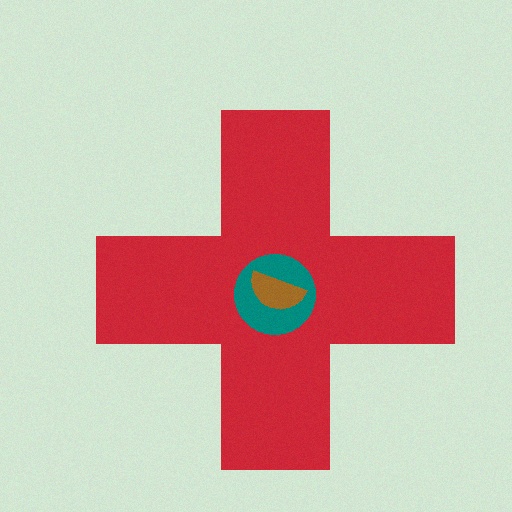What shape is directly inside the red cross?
The teal circle.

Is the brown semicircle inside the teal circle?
Yes.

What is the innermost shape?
The brown semicircle.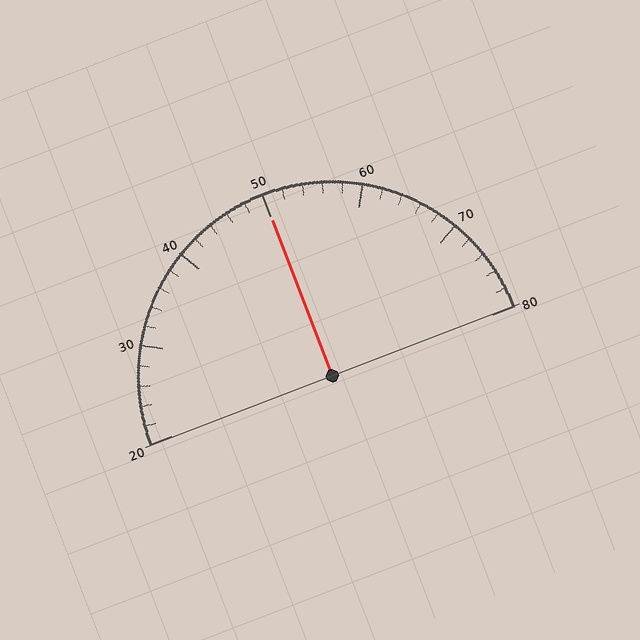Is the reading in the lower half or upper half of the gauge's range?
The reading is in the upper half of the range (20 to 80).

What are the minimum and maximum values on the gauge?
The gauge ranges from 20 to 80.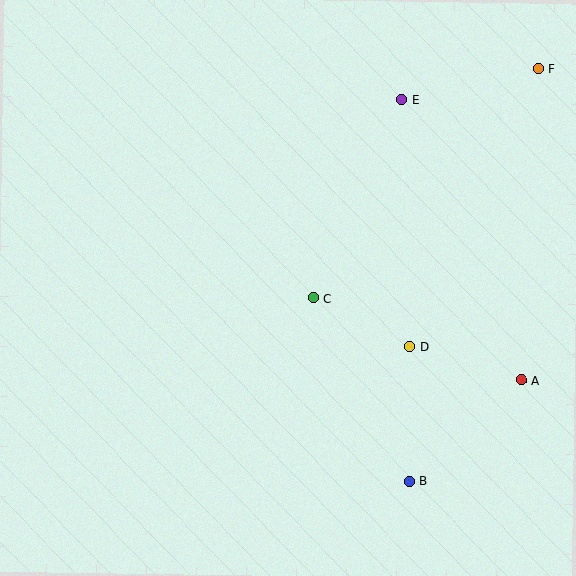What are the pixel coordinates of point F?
Point F is at (538, 68).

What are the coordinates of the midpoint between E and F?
The midpoint between E and F is at (470, 84).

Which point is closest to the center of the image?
Point C at (313, 298) is closest to the center.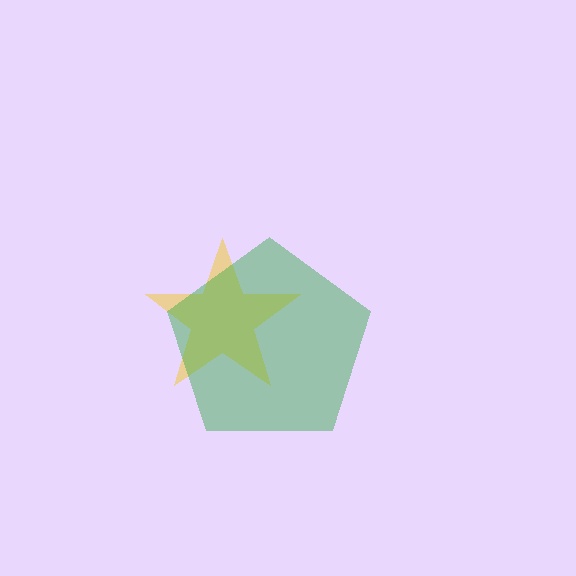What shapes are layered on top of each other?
The layered shapes are: a yellow star, a green pentagon.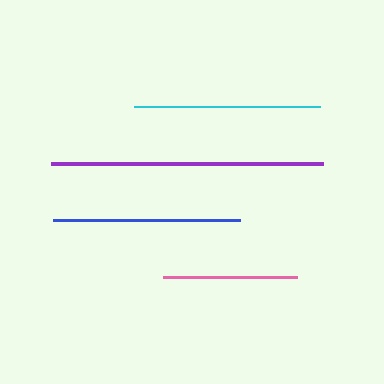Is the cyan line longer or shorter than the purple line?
The purple line is longer than the cyan line.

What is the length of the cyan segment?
The cyan segment is approximately 186 pixels long.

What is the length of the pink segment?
The pink segment is approximately 134 pixels long.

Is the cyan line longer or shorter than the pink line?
The cyan line is longer than the pink line.